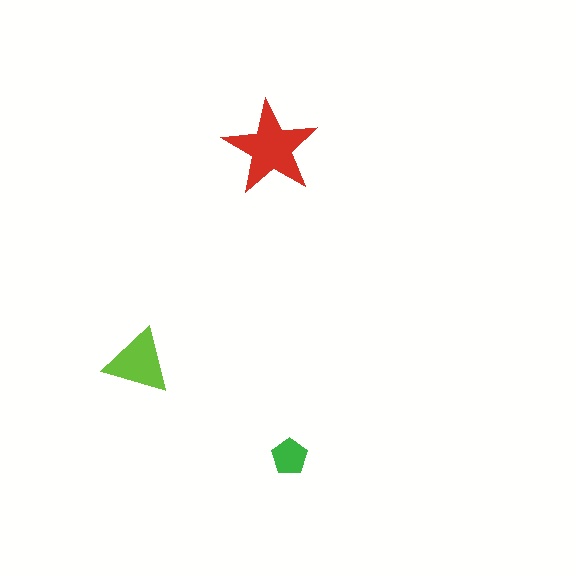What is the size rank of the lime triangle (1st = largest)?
2nd.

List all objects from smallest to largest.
The green pentagon, the lime triangle, the red star.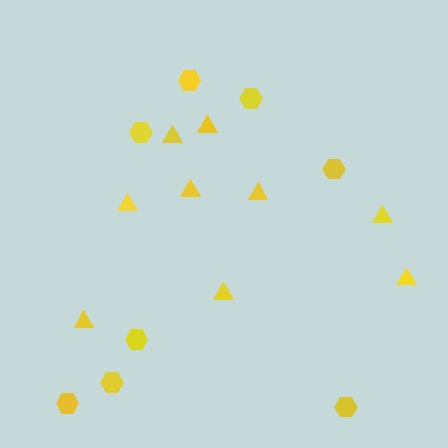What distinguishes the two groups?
There are 2 groups: one group of triangles (9) and one group of hexagons (8).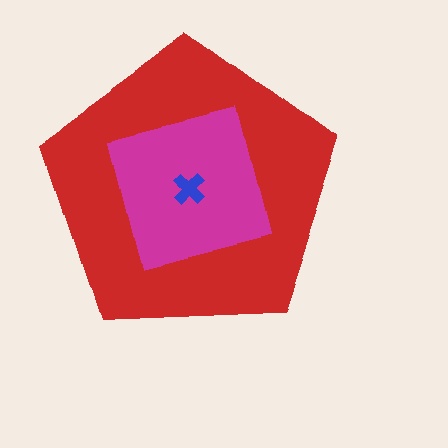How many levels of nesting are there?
3.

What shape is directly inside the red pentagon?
The magenta square.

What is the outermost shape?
The red pentagon.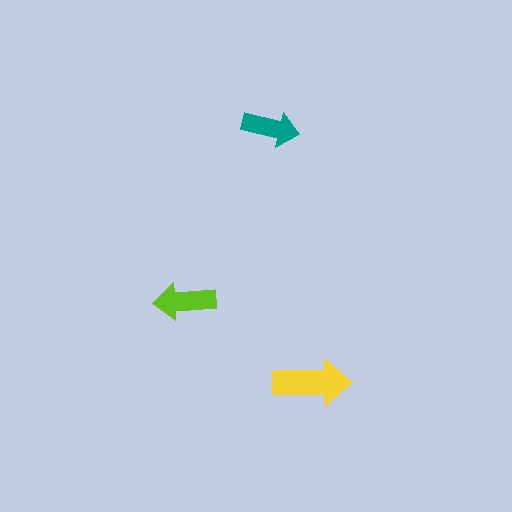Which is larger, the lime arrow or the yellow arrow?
The yellow one.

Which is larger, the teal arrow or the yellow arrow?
The yellow one.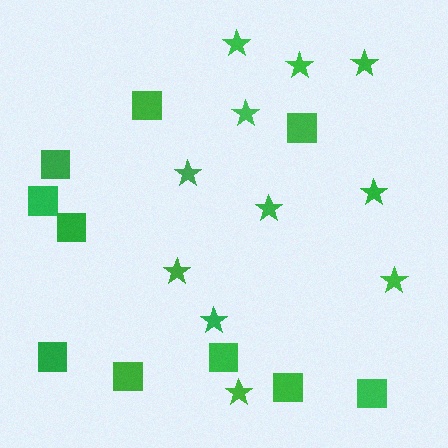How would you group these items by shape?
There are 2 groups: one group of stars (11) and one group of squares (10).